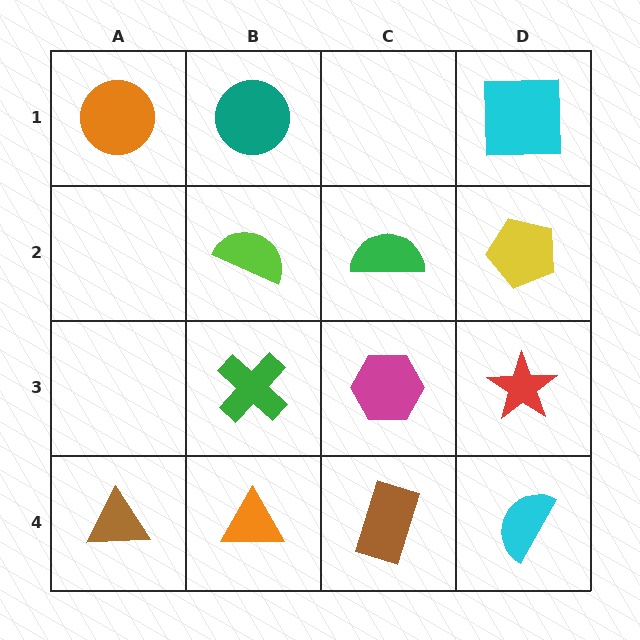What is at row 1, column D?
A cyan square.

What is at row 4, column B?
An orange triangle.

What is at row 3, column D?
A red star.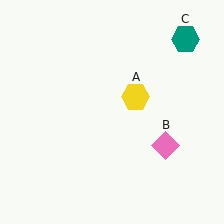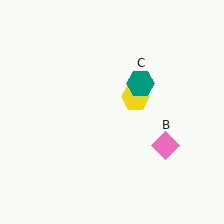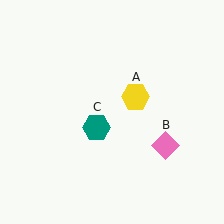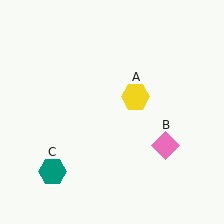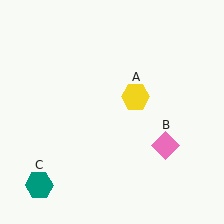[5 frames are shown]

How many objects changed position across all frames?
1 object changed position: teal hexagon (object C).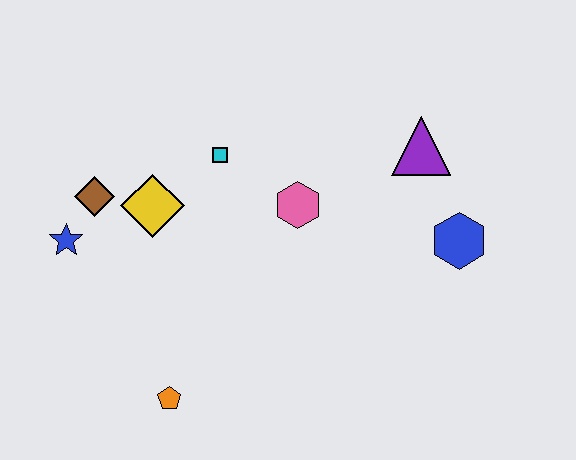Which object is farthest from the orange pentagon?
The purple triangle is farthest from the orange pentagon.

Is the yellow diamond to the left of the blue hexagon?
Yes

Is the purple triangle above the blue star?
Yes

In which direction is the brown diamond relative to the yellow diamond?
The brown diamond is to the left of the yellow diamond.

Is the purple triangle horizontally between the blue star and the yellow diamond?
No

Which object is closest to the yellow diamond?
The brown diamond is closest to the yellow diamond.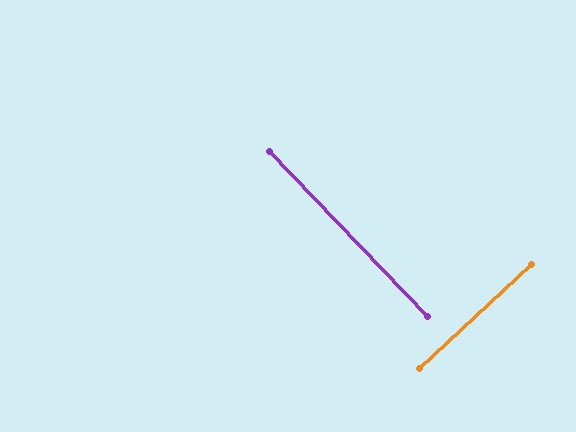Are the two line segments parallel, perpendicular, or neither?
Perpendicular — they meet at approximately 89°.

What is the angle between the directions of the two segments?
Approximately 89 degrees.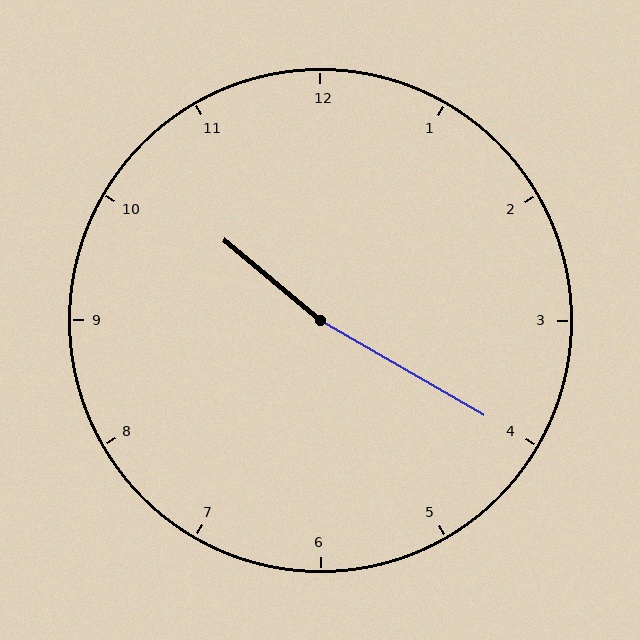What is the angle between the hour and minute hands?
Approximately 170 degrees.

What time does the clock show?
10:20.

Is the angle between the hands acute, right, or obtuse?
It is obtuse.